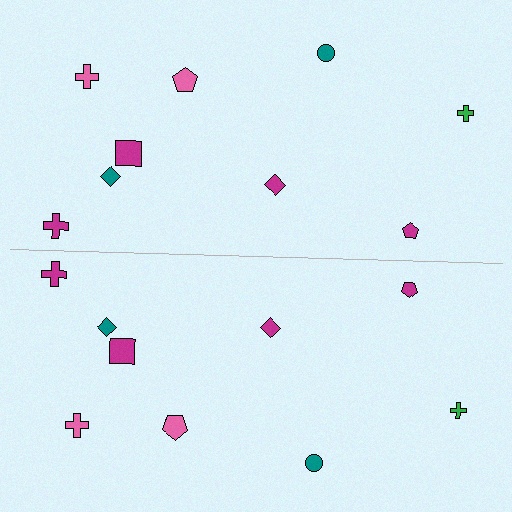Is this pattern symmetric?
Yes, this pattern has bilateral (reflection) symmetry.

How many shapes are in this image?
There are 18 shapes in this image.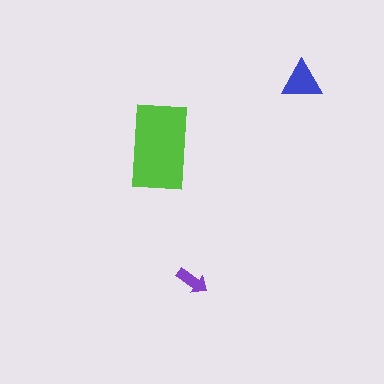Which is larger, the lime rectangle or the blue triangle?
The lime rectangle.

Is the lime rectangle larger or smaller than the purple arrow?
Larger.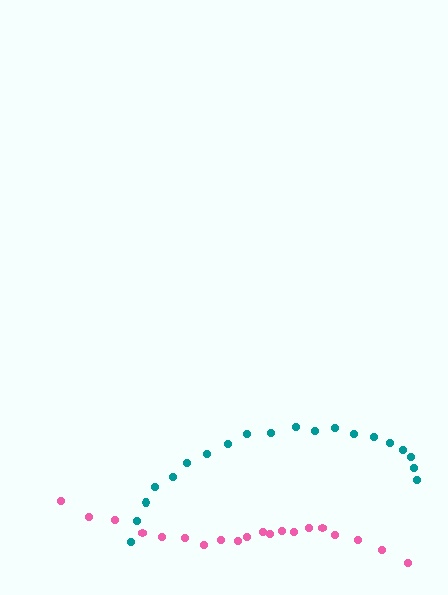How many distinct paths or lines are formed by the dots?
There are 2 distinct paths.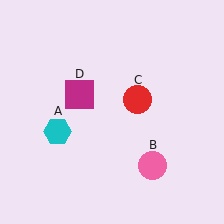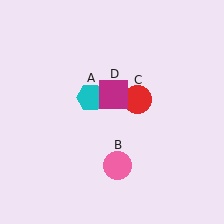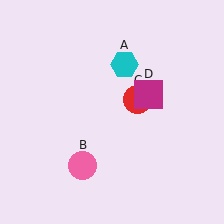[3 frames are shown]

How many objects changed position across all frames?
3 objects changed position: cyan hexagon (object A), pink circle (object B), magenta square (object D).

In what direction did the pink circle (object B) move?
The pink circle (object B) moved left.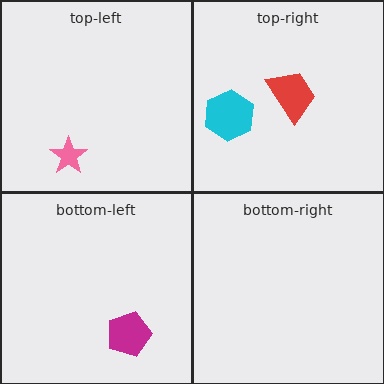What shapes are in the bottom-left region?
The magenta pentagon.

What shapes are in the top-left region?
The pink star.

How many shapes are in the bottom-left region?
1.